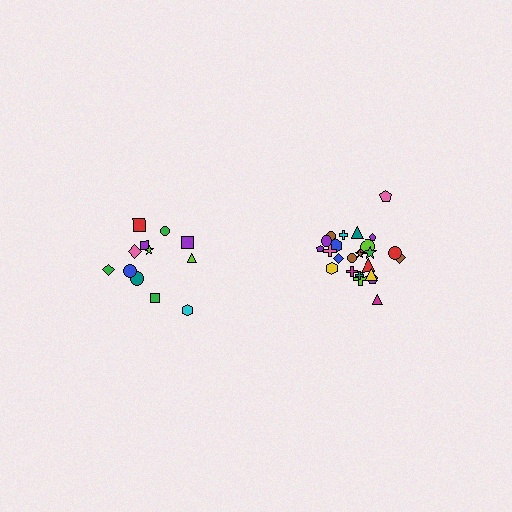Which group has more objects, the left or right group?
The right group.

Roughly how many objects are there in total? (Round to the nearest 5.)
Roughly 35 objects in total.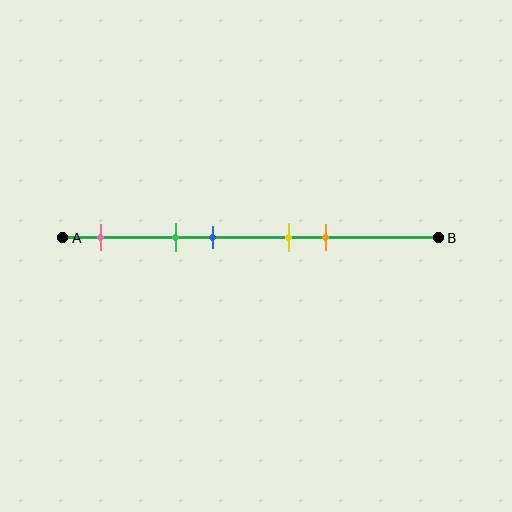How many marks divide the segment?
There are 5 marks dividing the segment.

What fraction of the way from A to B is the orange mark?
The orange mark is approximately 70% (0.7) of the way from A to B.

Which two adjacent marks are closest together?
The yellow and orange marks are the closest adjacent pair.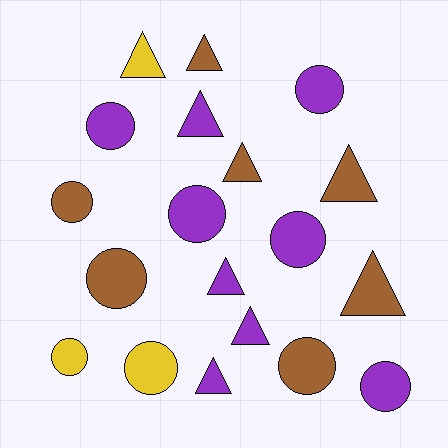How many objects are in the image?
There are 19 objects.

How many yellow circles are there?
There are 2 yellow circles.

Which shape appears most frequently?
Circle, with 10 objects.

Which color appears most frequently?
Purple, with 9 objects.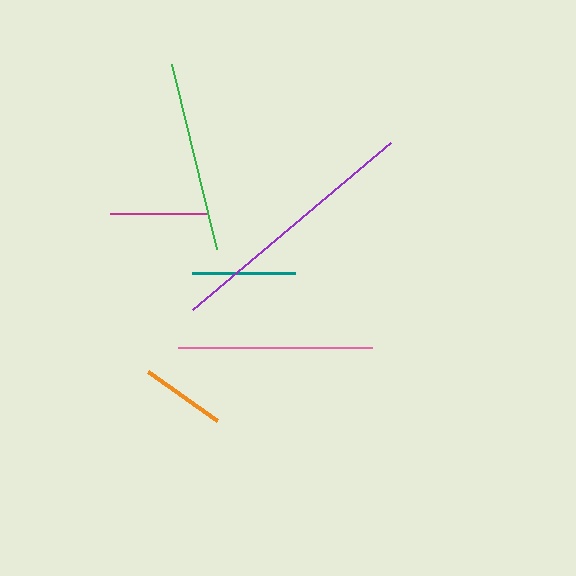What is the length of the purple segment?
The purple segment is approximately 259 pixels long.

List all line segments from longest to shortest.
From longest to shortest: purple, pink, green, teal, magenta, orange.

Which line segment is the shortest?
The orange line is the shortest at approximately 85 pixels.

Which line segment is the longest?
The purple line is the longest at approximately 259 pixels.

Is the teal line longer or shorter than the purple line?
The purple line is longer than the teal line.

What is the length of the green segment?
The green segment is approximately 190 pixels long.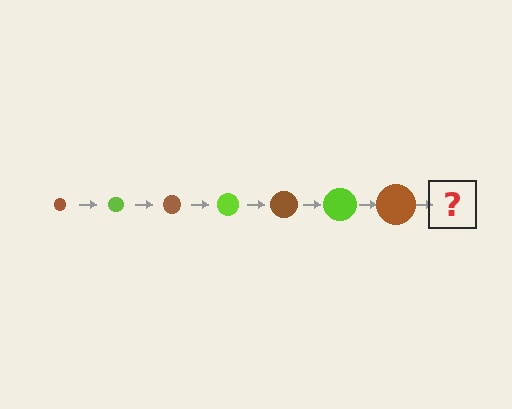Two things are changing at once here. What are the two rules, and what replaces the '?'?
The two rules are that the circle grows larger each step and the color cycles through brown and lime. The '?' should be a lime circle, larger than the previous one.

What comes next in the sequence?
The next element should be a lime circle, larger than the previous one.